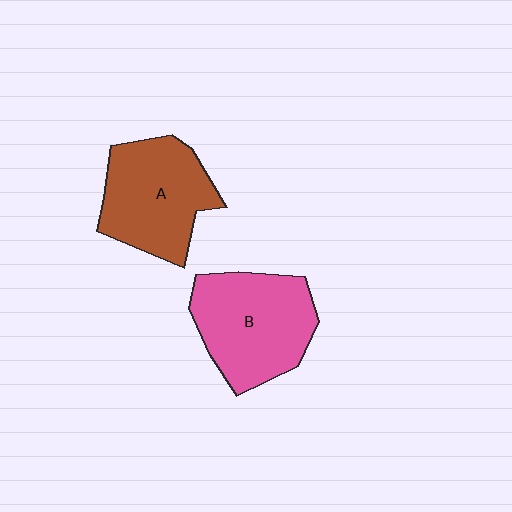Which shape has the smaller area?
Shape A (brown).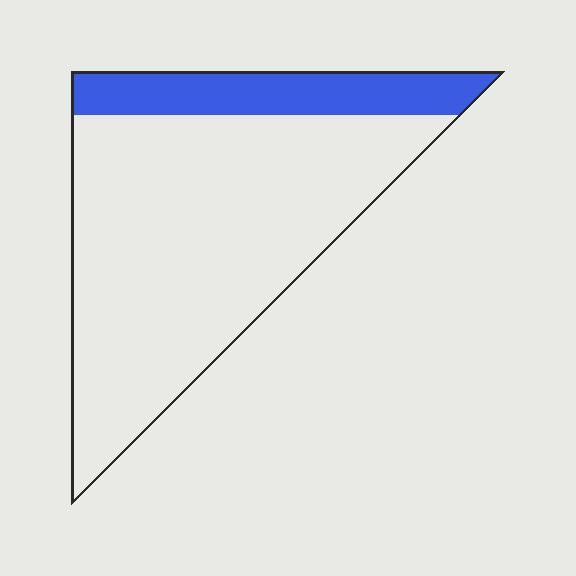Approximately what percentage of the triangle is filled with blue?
Approximately 20%.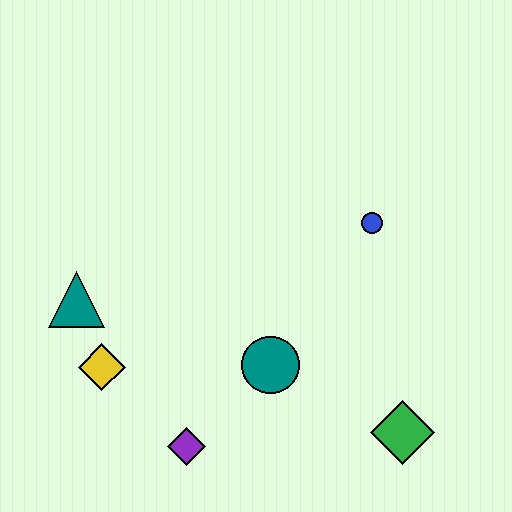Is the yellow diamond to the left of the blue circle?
Yes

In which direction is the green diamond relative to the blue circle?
The green diamond is below the blue circle.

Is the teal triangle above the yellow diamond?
Yes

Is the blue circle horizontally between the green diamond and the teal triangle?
Yes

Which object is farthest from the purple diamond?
The blue circle is farthest from the purple diamond.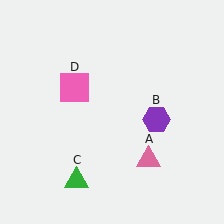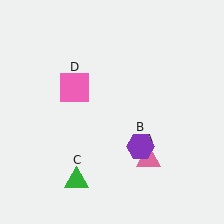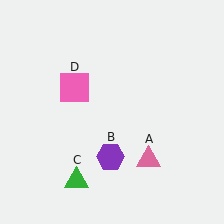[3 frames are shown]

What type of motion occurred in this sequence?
The purple hexagon (object B) rotated clockwise around the center of the scene.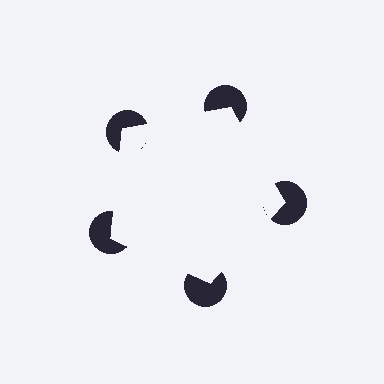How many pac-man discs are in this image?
There are 5 — one at each vertex of the illusory pentagon.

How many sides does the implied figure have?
5 sides.